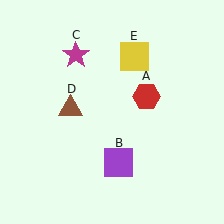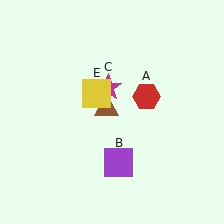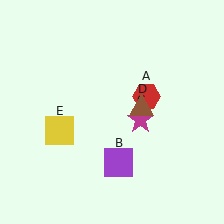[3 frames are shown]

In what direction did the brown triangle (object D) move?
The brown triangle (object D) moved right.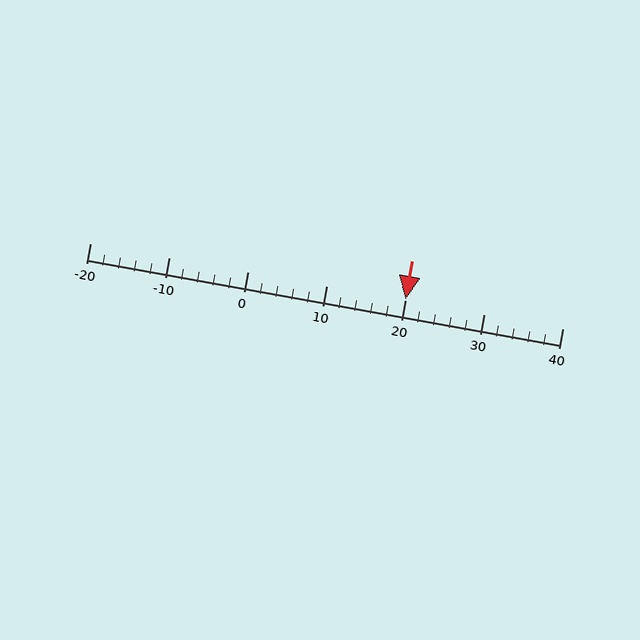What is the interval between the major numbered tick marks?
The major tick marks are spaced 10 units apart.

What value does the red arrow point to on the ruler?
The red arrow points to approximately 20.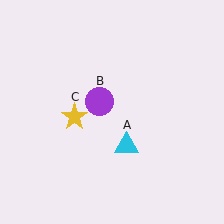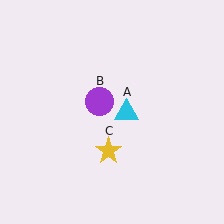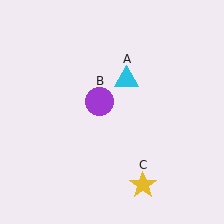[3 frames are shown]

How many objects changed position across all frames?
2 objects changed position: cyan triangle (object A), yellow star (object C).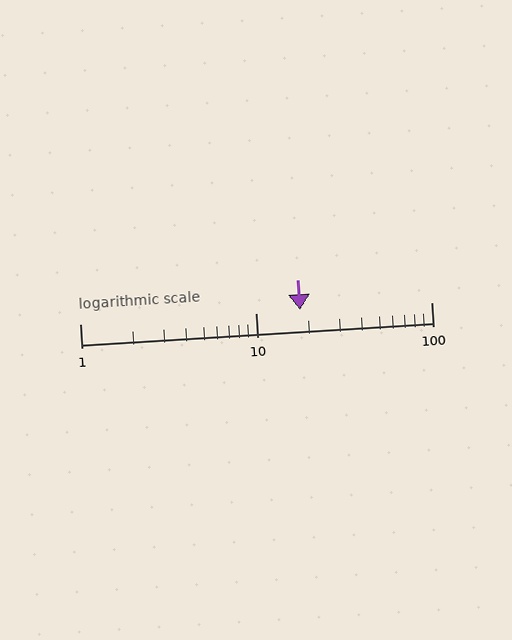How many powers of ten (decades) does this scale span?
The scale spans 2 decades, from 1 to 100.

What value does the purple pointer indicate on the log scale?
The pointer indicates approximately 18.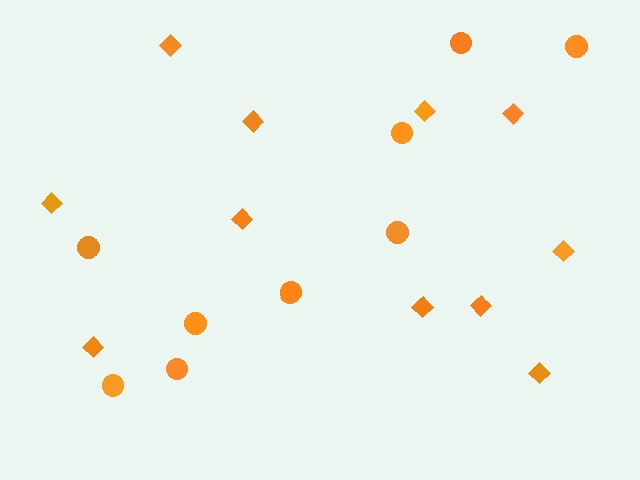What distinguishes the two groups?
There are 2 groups: one group of circles (9) and one group of diamonds (11).